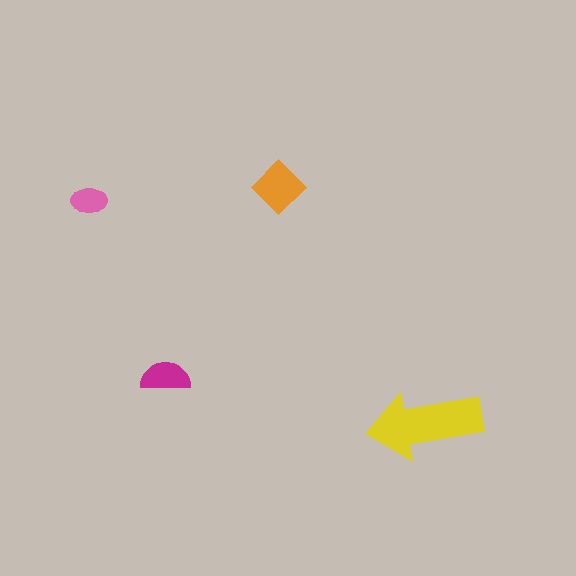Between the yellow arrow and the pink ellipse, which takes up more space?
The yellow arrow.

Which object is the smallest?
The pink ellipse.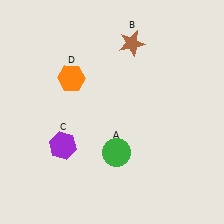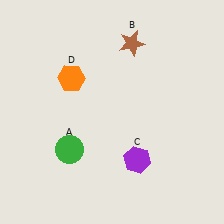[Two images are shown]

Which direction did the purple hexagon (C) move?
The purple hexagon (C) moved right.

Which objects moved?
The objects that moved are: the green circle (A), the purple hexagon (C).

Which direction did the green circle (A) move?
The green circle (A) moved left.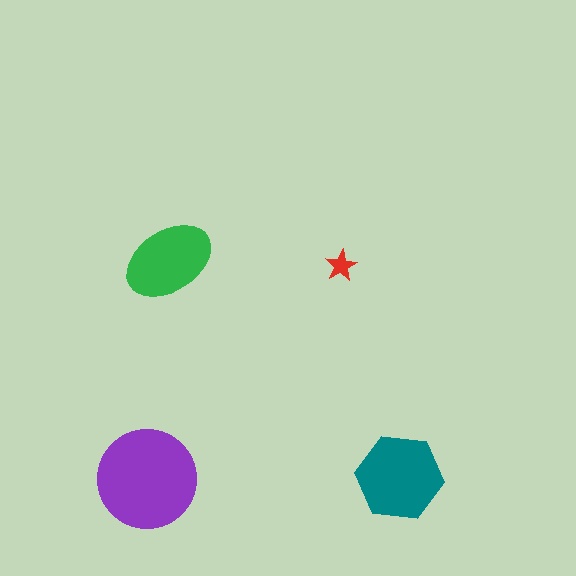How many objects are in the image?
There are 4 objects in the image.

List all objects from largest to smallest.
The purple circle, the teal hexagon, the green ellipse, the red star.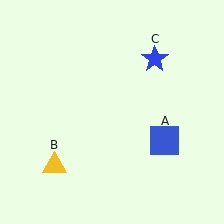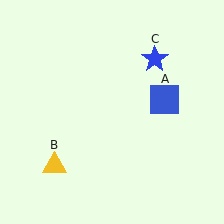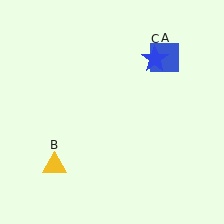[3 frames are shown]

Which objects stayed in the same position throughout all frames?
Yellow triangle (object B) and blue star (object C) remained stationary.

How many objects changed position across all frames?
1 object changed position: blue square (object A).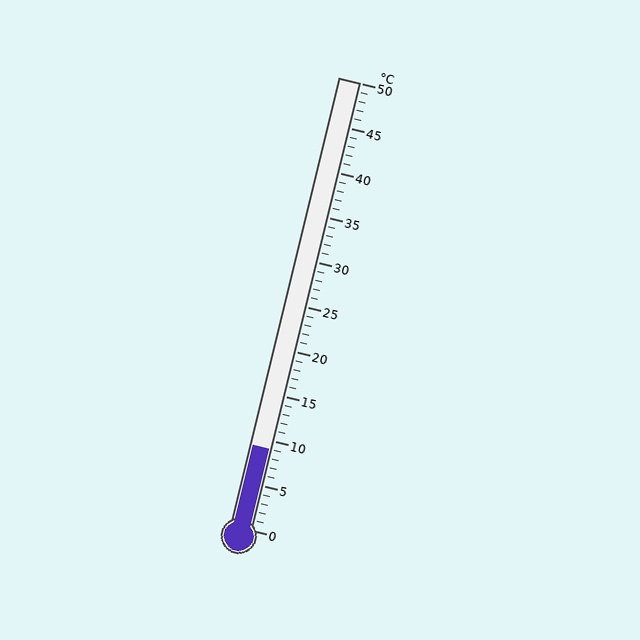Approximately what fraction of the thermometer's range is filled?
The thermometer is filled to approximately 20% of its range.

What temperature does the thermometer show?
The thermometer shows approximately 9°C.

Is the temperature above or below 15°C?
The temperature is below 15°C.